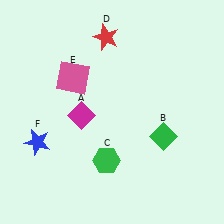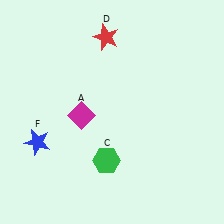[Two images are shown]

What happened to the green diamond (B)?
The green diamond (B) was removed in Image 2. It was in the bottom-right area of Image 1.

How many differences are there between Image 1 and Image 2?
There are 2 differences between the two images.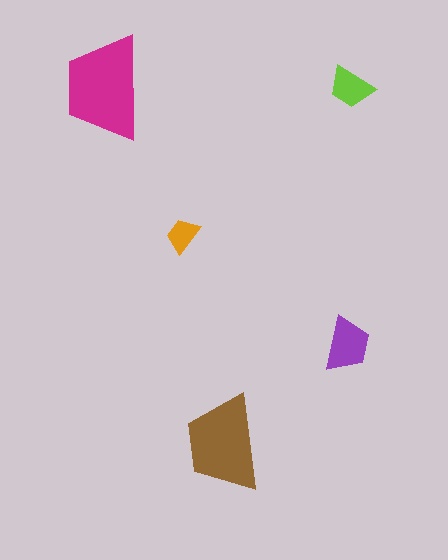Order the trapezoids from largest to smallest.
the magenta one, the brown one, the purple one, the lime one, the orange one.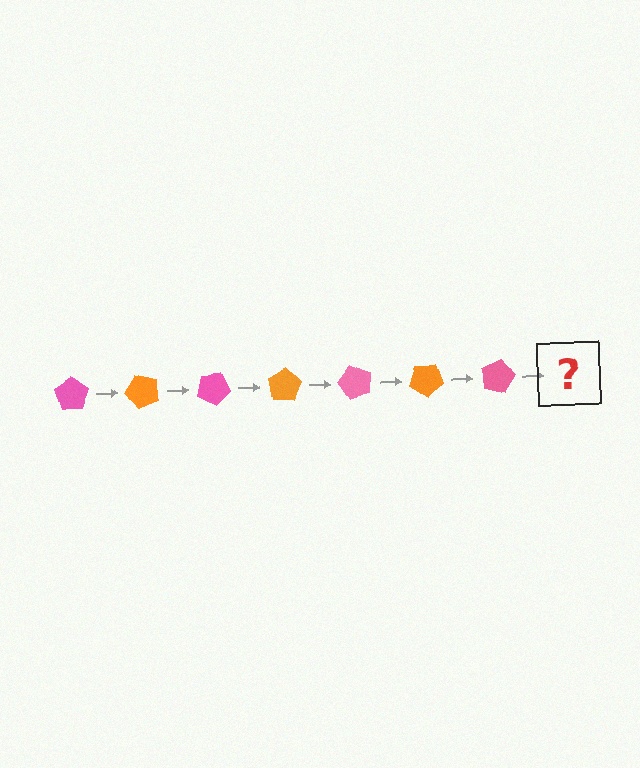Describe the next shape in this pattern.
It should be an orange pentagon, rotated 350 degrees from the start.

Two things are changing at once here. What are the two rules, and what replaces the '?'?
The two rules are that it rotates 50 degrees each step and the color cycles through pink and orange. The '?' should be an orange pentagon, rotated 350 degrees from the start.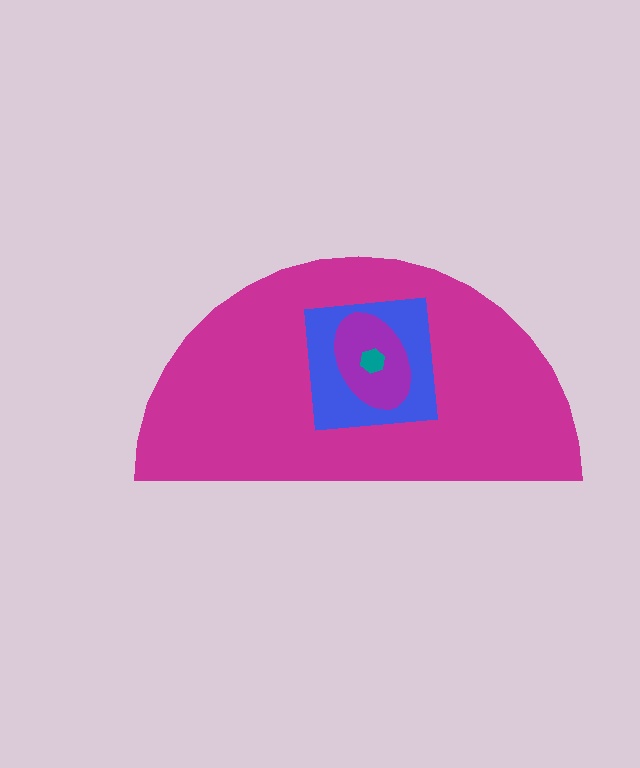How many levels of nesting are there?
4.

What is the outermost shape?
The magenta semicircle.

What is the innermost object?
The teal hexagon.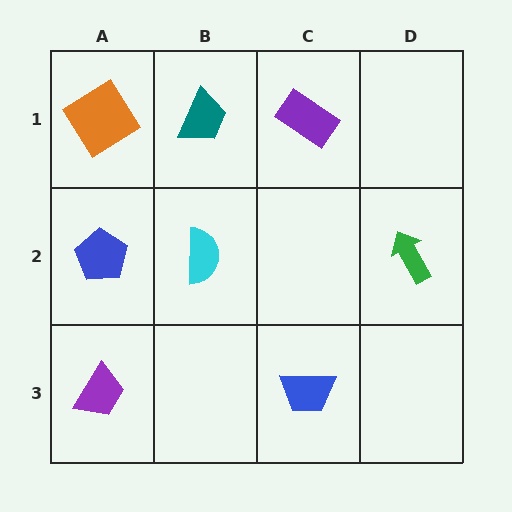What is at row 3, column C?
A blue trapezoid.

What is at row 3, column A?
A purple trapezoid.